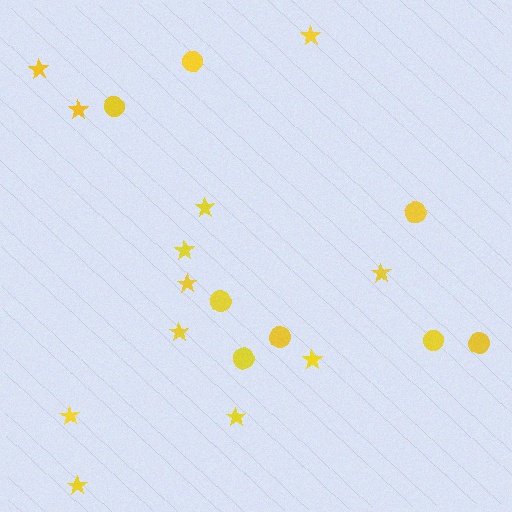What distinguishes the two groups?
There are 2 groups: one group of stars (12) and one group of circles (8).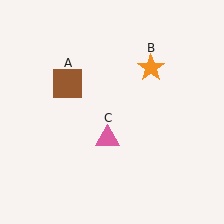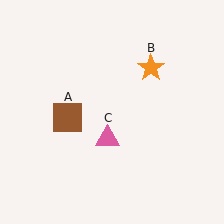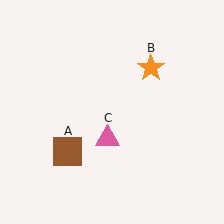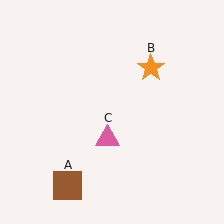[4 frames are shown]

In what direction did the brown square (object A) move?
The brown square (object A) moved down.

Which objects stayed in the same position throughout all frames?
Orange star (object B) and pink triangle (object C) remained stationary.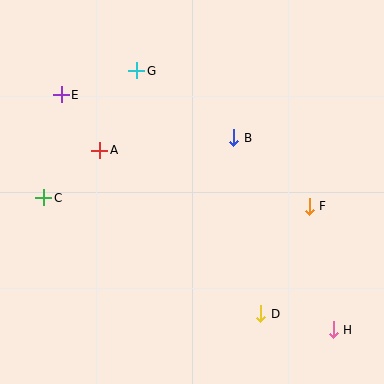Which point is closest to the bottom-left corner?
Point C is closest to the bottom-left corner.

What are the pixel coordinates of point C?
Point C is at (44, 198).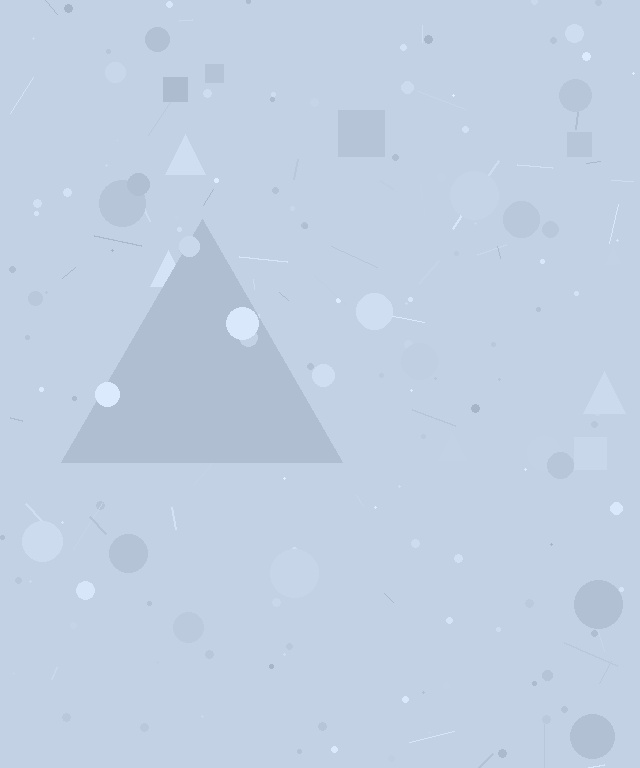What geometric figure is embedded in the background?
A triangle is embedded in the background.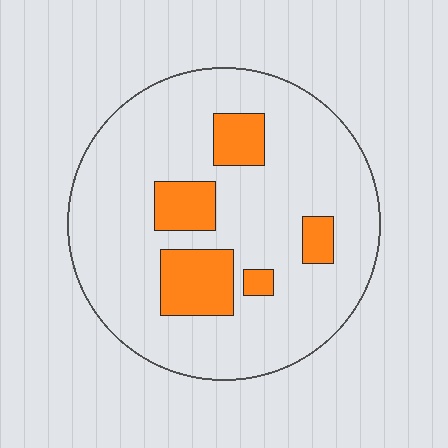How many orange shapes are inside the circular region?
5.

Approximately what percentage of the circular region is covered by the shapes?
Approximately 15%.